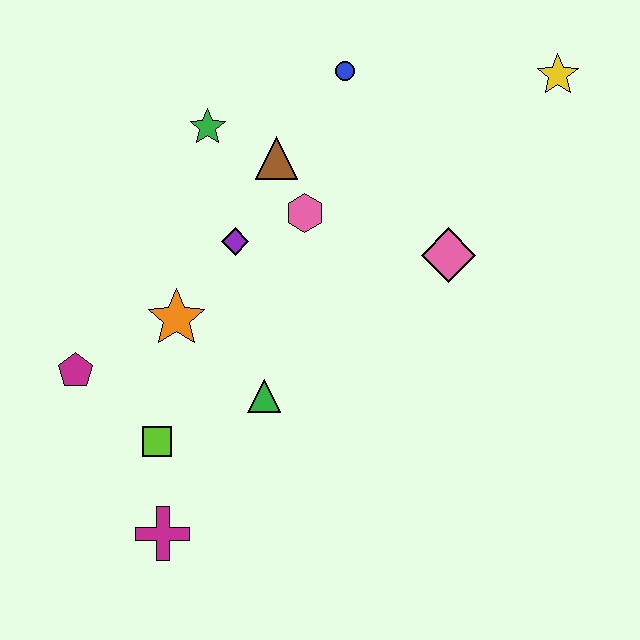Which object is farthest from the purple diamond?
The yellow star is farthest from the purple diamond.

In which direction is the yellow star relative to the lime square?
The yellow star is to the right of the lime square.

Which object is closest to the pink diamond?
The pink hexagon is closest to the pink diamond.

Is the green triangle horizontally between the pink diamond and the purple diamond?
Yes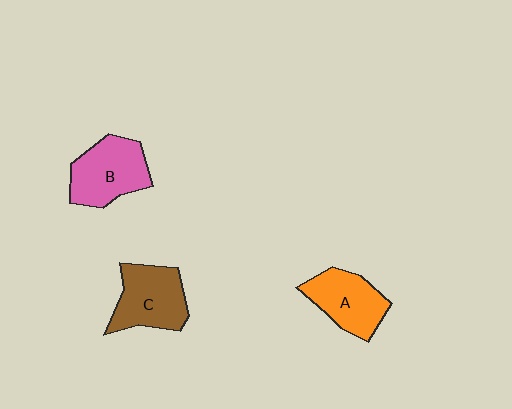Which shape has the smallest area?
Shape A (orange).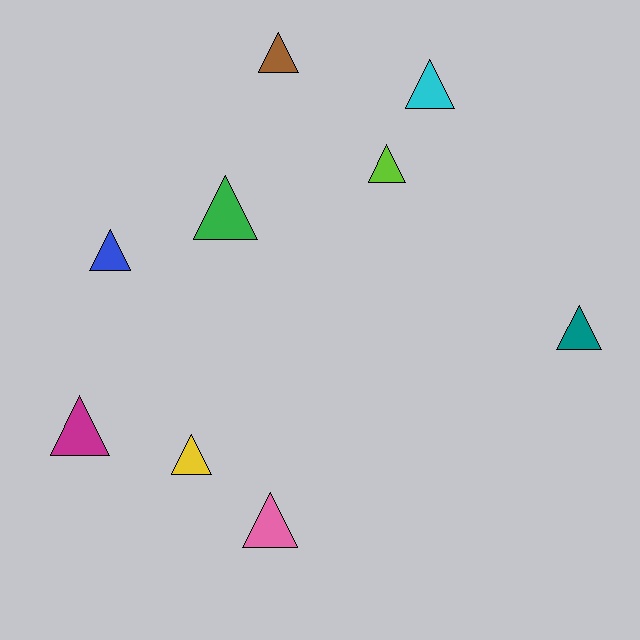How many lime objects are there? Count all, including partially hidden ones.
There is 1 lime object.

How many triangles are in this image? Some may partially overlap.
There are 9 triangles.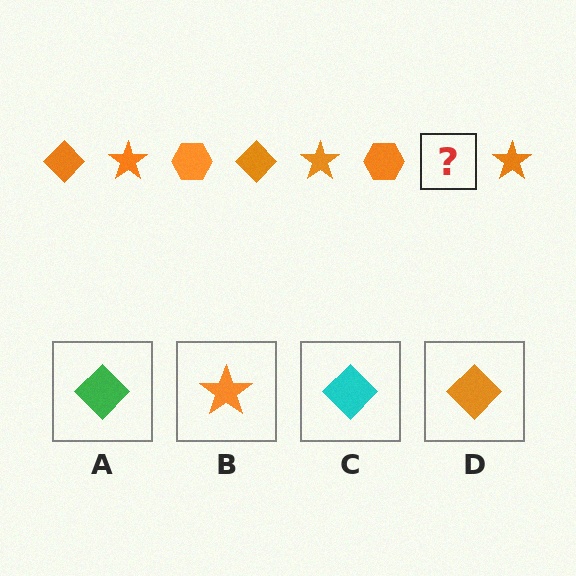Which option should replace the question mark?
Option D.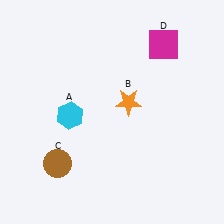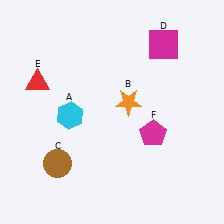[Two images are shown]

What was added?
A red triangle (E), a magenta pentagon (F) were added in Image 2.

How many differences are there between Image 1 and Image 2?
There are 2 differences between the two images.